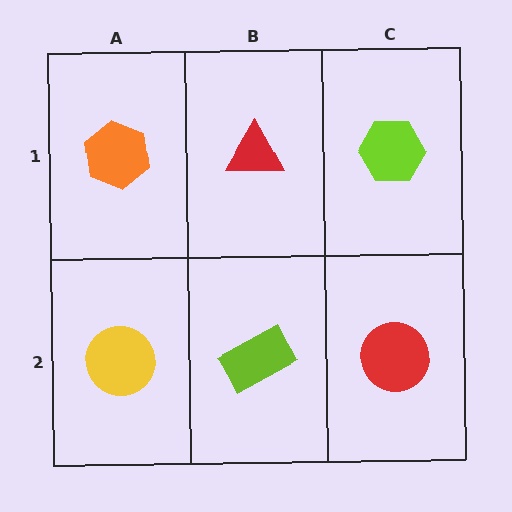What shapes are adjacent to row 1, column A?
A yellow circle (row 2, column A), a red triangle (row 1, column B).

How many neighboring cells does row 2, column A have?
2.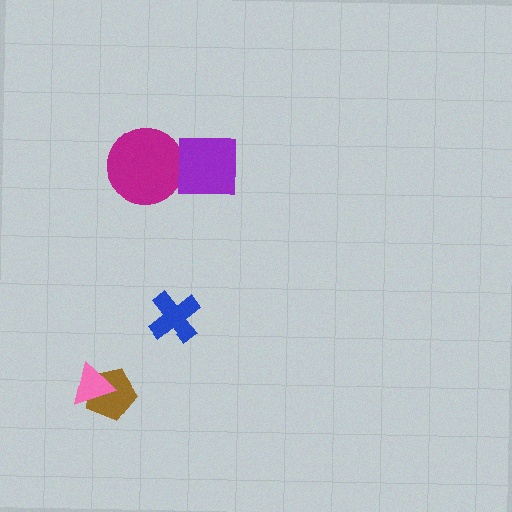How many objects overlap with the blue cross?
0 objects overlap with the blue cross.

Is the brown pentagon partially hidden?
Yes, it is partially covered by another shape.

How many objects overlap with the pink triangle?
1 object overlaps with the pink triangle.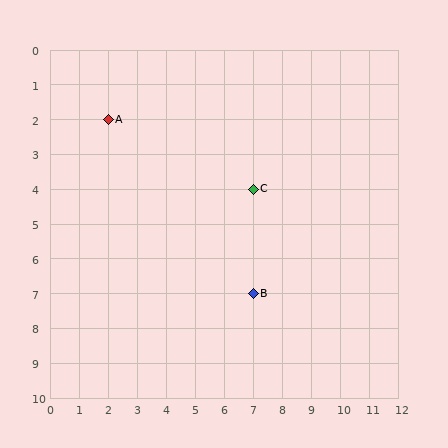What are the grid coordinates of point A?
Point A is at grid coordinates (2, 2).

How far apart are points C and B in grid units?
Points C and B are 3 rows apart.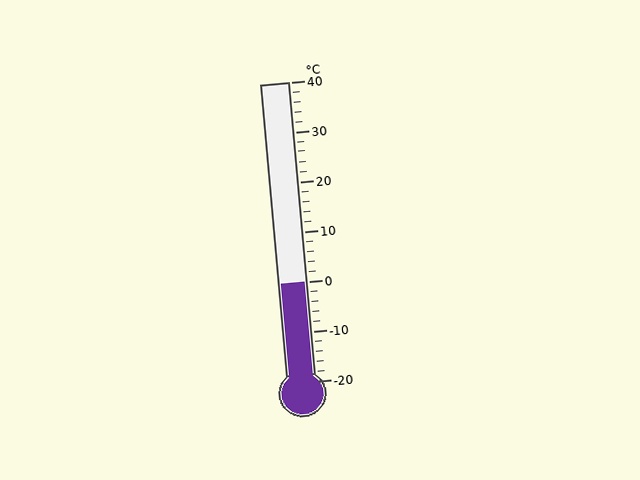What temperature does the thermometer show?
The thermometer shows approximately 0°C.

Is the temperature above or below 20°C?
The temperature is below 20°C.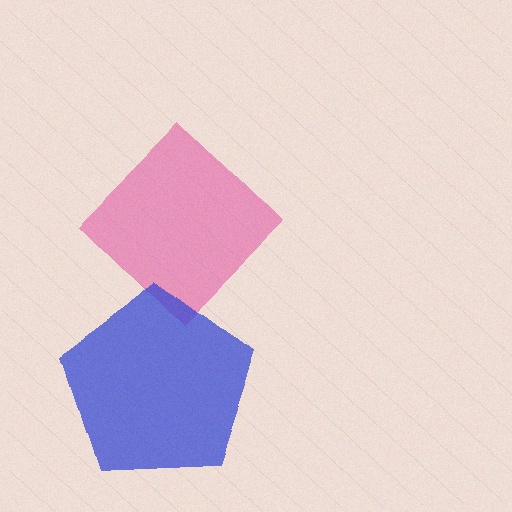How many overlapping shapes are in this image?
There are 2 overlapping shapes in the image.